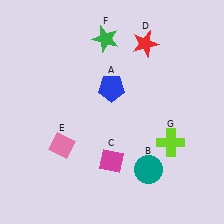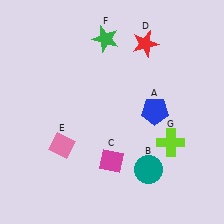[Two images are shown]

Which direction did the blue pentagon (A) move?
The blue pentagon (A) moved right.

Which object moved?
The blue pentagon (A) moved right.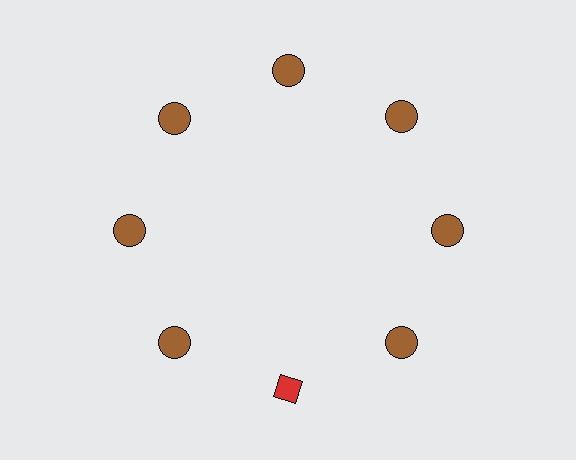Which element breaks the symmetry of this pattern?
The red diamond at roughly the 6 o'clock position breaks the symmetry. All other shapes are brown circles.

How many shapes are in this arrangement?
There are 8 shapes arranged in a ring pattern.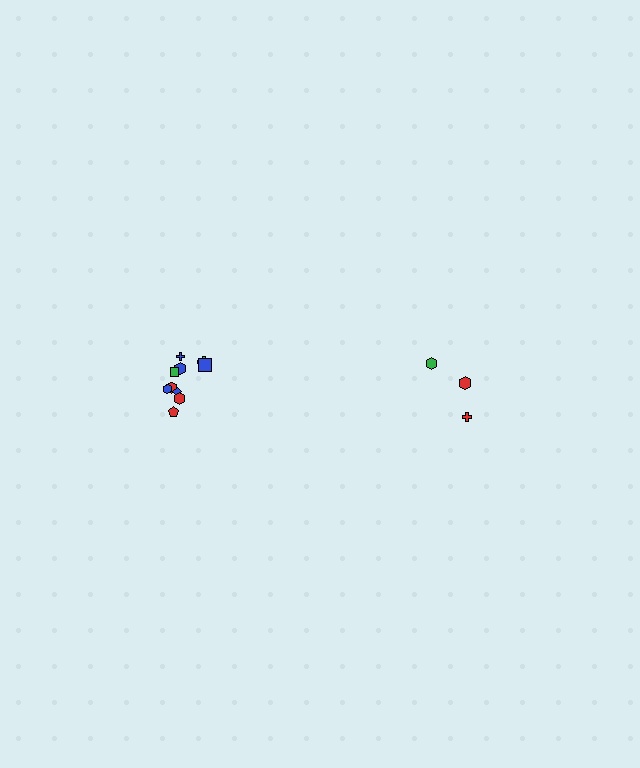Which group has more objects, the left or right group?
The left group.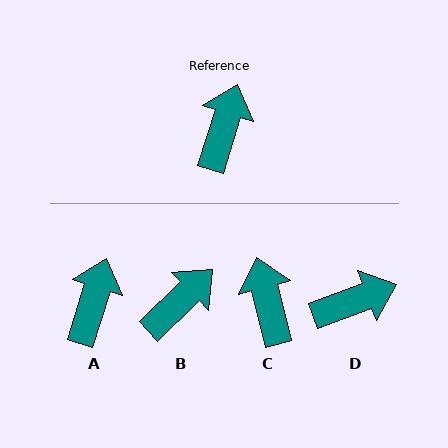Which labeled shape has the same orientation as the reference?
A.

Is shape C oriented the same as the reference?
No, it is off by about 32 degrees.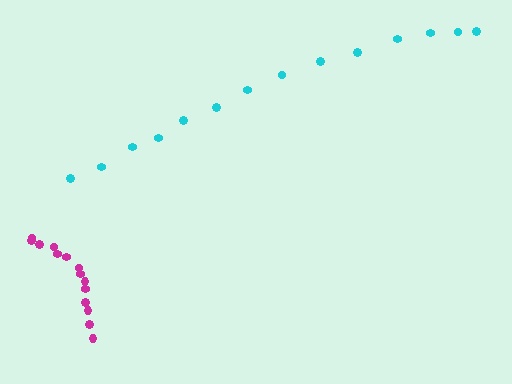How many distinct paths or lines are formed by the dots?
There are 2 distinct paths.